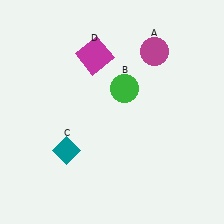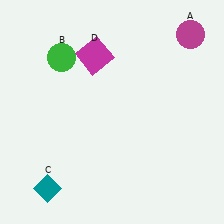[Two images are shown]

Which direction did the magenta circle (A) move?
The magenta circle (A) moved right.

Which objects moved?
The objects that moved are: the magenta circle (A), the green circle (B), the teal diamond (C).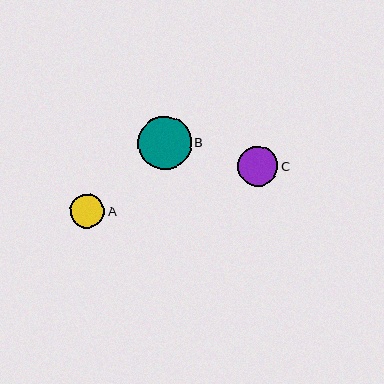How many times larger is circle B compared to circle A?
Circle B is approximately 1.6 times the size of circle A.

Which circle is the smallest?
Circle A is the smallest with a size of approximately 34 pixels.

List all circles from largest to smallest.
From largest to smallest: B, C, A.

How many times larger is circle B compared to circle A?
Circle B is approximately 1.6 times the size of circle A.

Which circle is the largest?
Circle B is the largest with a size of approximately 54 pixels.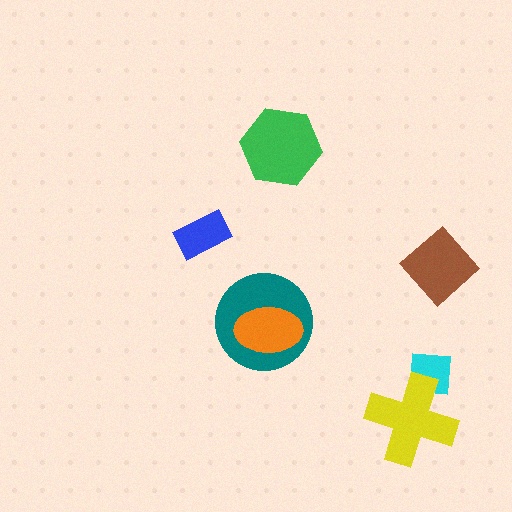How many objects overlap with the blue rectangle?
0 objects overlap with the blue rectangle.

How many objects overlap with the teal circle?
1 object overlaps with the teal circle.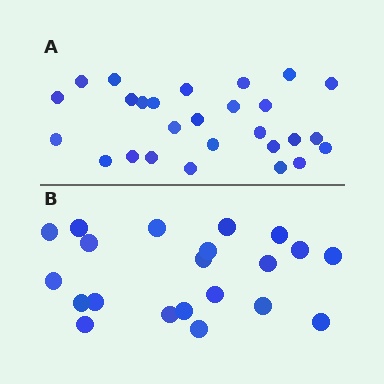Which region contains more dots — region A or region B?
Region A (the top region) has more dots.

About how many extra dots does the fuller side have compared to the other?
Region A has about 6 more dots than region B.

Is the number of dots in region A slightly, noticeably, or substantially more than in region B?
Region A has noticeably more, but not dramatically so. The ratio is roughly 1.3 to 1.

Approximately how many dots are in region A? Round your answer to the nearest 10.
About 30 dots. (The exact count is 27, which rounds to 30.)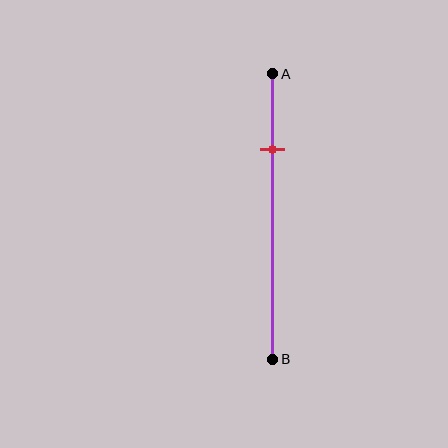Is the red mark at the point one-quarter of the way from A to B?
Yes, the mark is approximately at the one-quarter point.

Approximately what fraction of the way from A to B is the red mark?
The red mark is approximately 25% of the way from A to B.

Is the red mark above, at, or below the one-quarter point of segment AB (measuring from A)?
The red mark is approximately at the one-quarter point of segment AB.